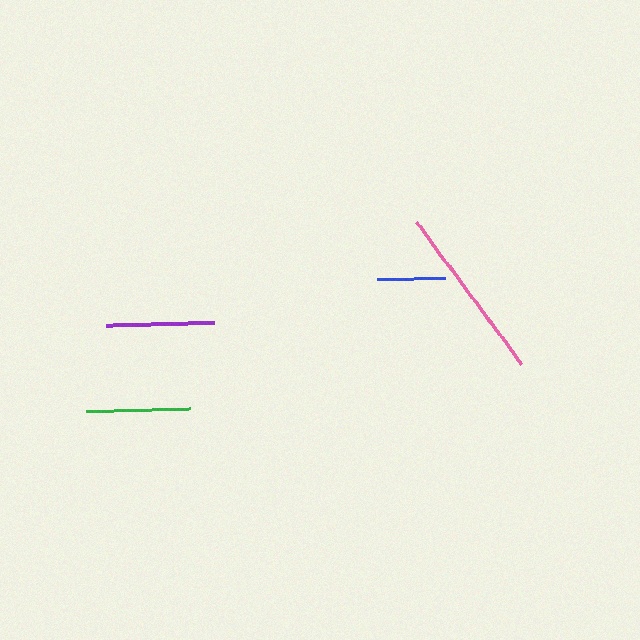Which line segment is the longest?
The pink line is the longest at approximately 177 pixels.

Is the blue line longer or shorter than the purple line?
The purple line is longer than the blue line.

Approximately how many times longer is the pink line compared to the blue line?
The pink line is approximately 2.6 times the length of the blue line.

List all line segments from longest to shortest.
From longest to shortest: pink, purple, green, blue.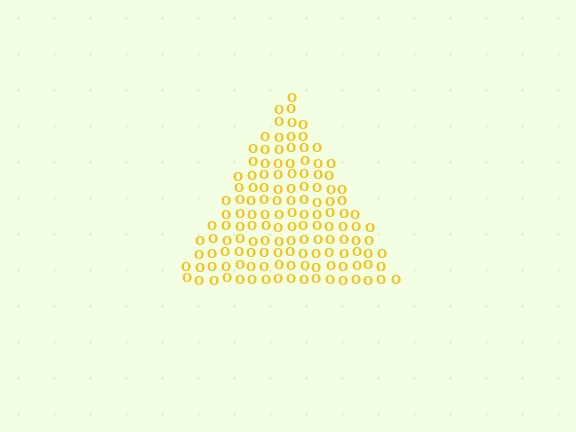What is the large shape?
The large shape is a triangle.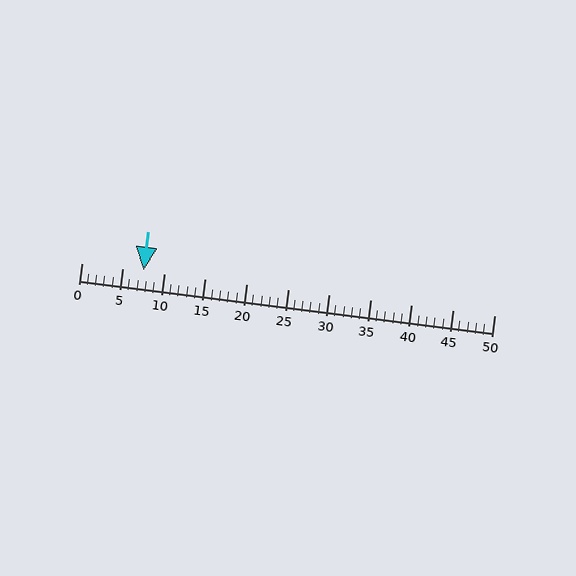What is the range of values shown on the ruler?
The ruler shows values from 0 to 50.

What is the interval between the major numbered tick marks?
The major tick marks are spaced 5 units apart.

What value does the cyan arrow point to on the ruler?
The cyan arrow points to approximately 8.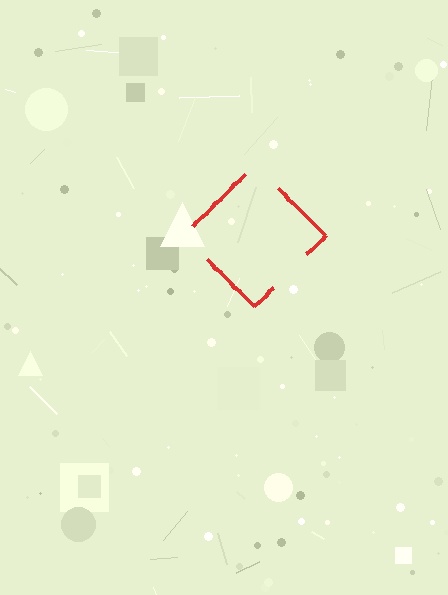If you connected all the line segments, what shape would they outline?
They would outline a diamond.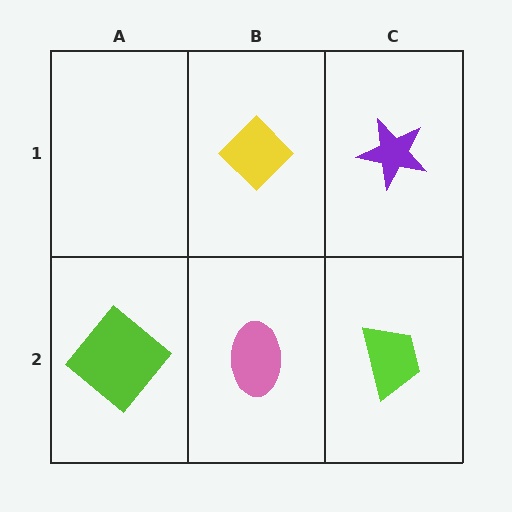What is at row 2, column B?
A pink ellipse.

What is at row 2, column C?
A lime trapezoid.